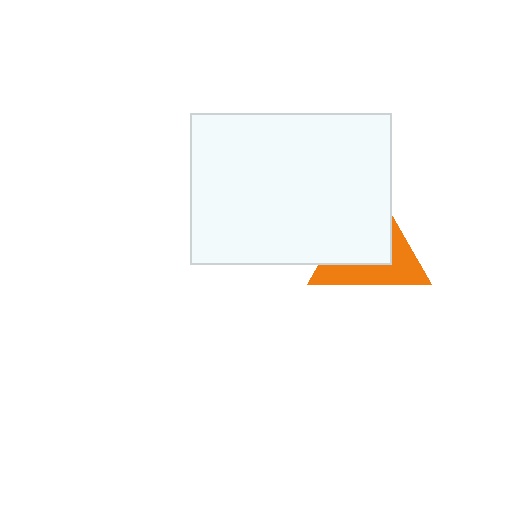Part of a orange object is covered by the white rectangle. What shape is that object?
It is a triangle.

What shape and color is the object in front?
The object in front is a white rectangle.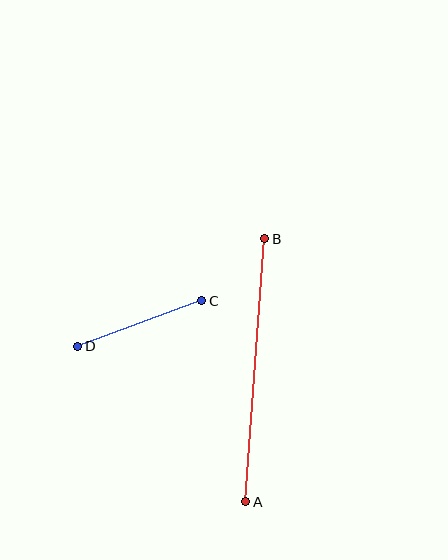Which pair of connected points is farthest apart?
Points A and B are farthest apart.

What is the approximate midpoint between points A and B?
The midpoint is at approximately (255, 370) pixels.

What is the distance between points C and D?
The distance is approximately 132 pixels.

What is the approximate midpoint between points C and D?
The midpoint is at approximately (140, 324) pixels.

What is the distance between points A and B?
The distance is approximately 264 pixels.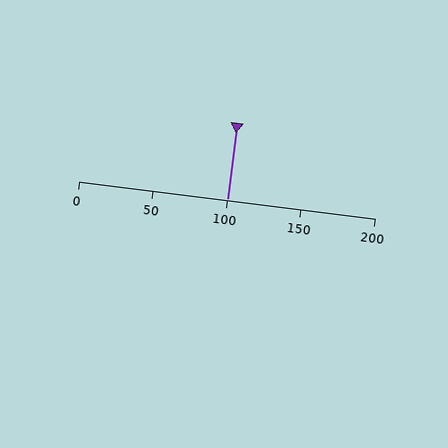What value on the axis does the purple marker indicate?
The marker indicates approximately 100.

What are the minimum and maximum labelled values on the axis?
The axis runs from 0 to 200.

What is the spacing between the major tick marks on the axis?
The major ticks are spaced 50 apart.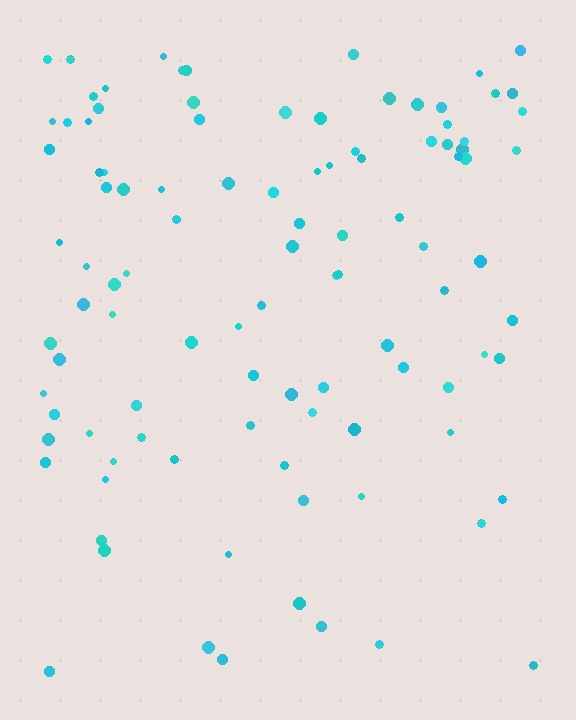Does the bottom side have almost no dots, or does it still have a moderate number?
Still a moderate number, just noticeably fewer than the top.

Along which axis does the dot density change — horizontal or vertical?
Vertical.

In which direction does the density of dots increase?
From bottom to top, with the top side densest.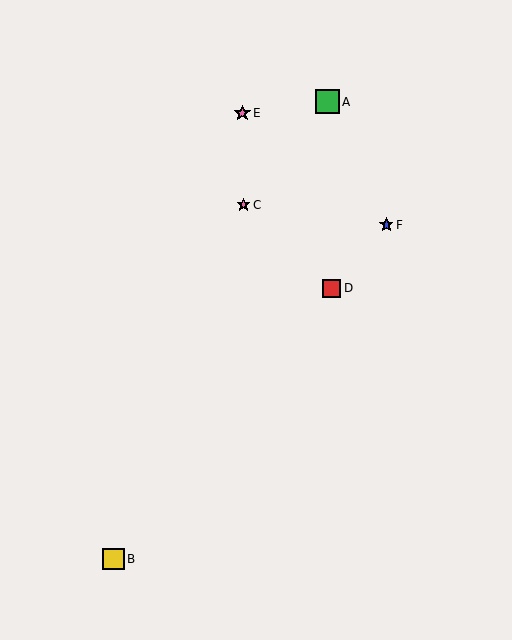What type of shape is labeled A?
Shape A is a green square.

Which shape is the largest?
The green square (labeled A) is the largest.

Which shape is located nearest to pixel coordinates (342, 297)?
The red square (labeled D) at (331, 288) is nearest to that location.